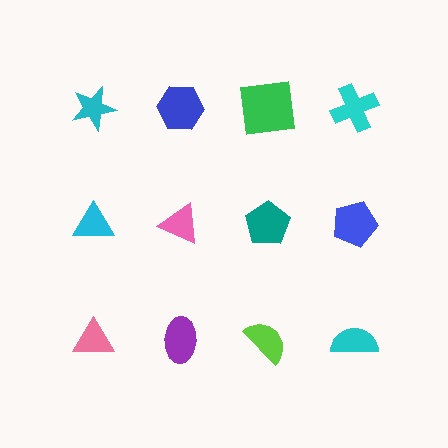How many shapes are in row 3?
4 shapes.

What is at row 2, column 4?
A blue pentagon.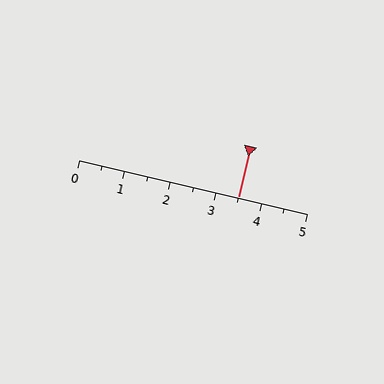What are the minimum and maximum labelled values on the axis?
The axis runs from 0 to 5.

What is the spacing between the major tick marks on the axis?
The major ticks are spaced 1 apart.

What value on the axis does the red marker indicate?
The marker indicates approximately 3.5.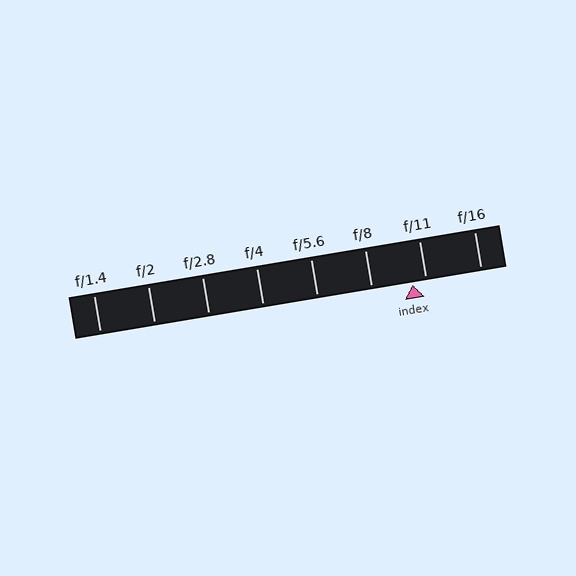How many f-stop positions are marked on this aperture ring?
There are 8 f-stop positions marked.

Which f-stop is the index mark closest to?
The index mark is closest to f/11.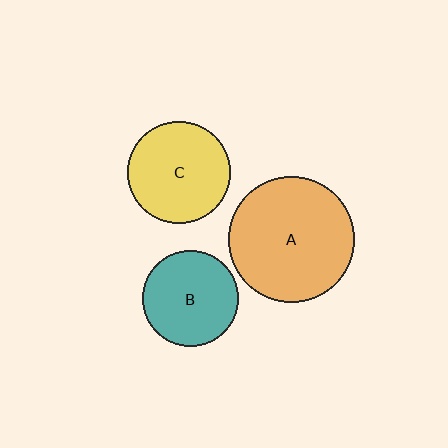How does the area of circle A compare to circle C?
Approximately 1.5 times.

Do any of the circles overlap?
No, none of the circles overlap.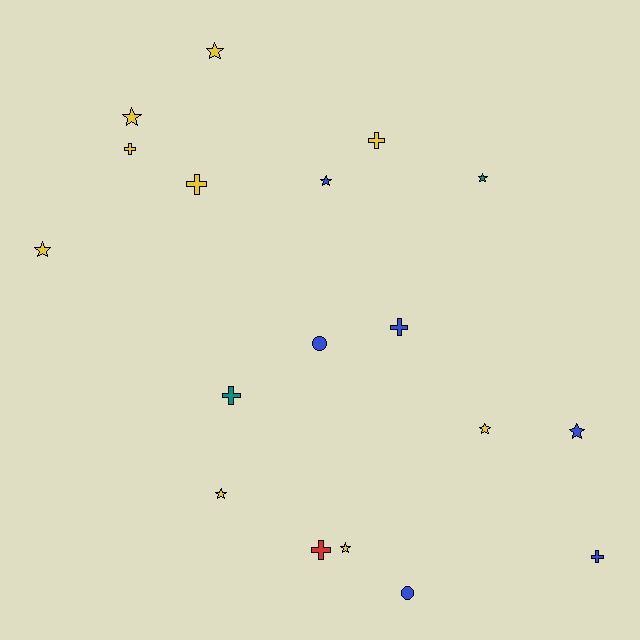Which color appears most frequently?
Yellow, with 9 objects.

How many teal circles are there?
There are no teal circles.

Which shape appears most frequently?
Star, with 9 objects.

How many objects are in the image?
There are 18 objects.